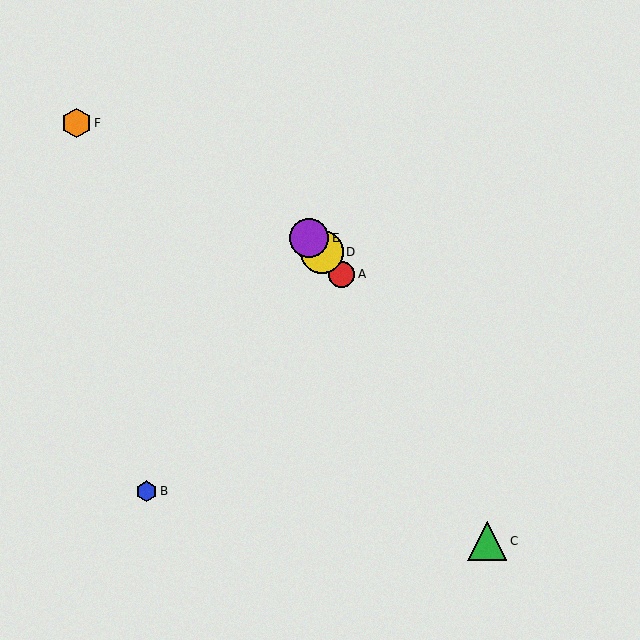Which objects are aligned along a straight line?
Objects A, D, E are aligned along a straight line.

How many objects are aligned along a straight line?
3 objects (A, D, E) are aligned along a straight line.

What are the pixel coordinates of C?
Object C is at (487, 541).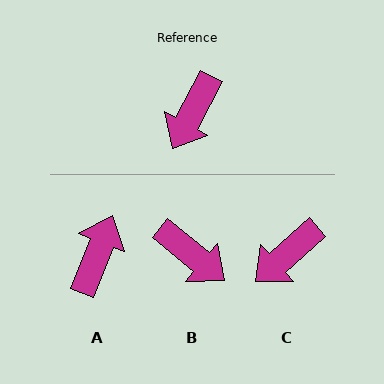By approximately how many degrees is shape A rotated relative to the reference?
Approximately 173 degrees clockwise.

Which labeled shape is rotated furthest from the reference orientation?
A, about 173 degrees away.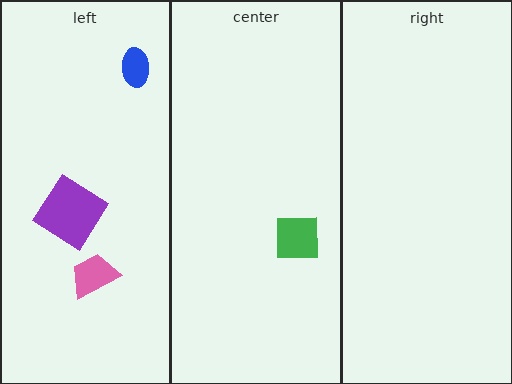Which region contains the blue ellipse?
The left region.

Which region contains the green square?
The center region.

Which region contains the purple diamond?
The left region.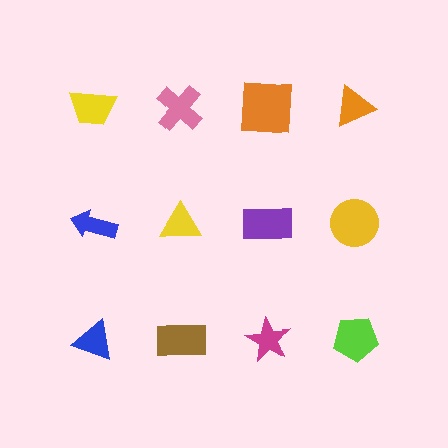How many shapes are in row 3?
4 shapes.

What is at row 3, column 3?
A magenta star.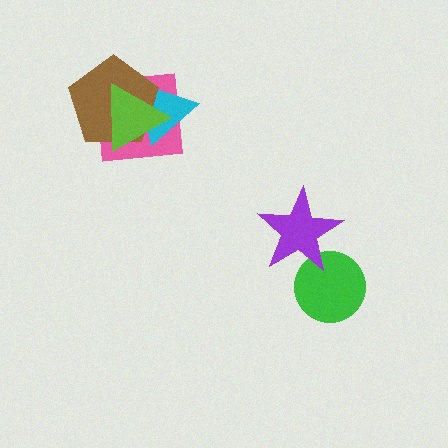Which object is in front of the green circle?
The purple star is in front of the green circle.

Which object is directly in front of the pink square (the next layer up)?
The cyan triangle is directly in front of the pink square.